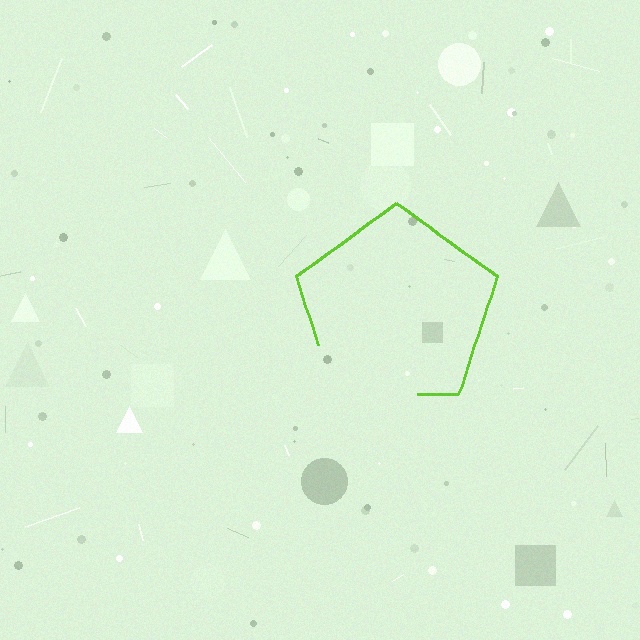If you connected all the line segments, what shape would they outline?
They would outline a pentagon.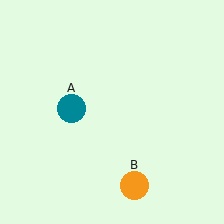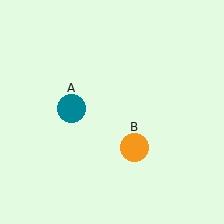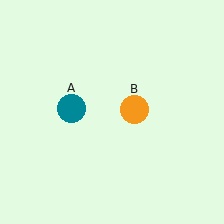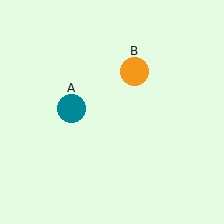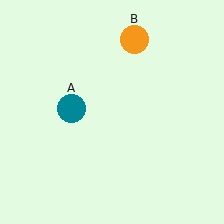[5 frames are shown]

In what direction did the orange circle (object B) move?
The orange circle (object B) moved up.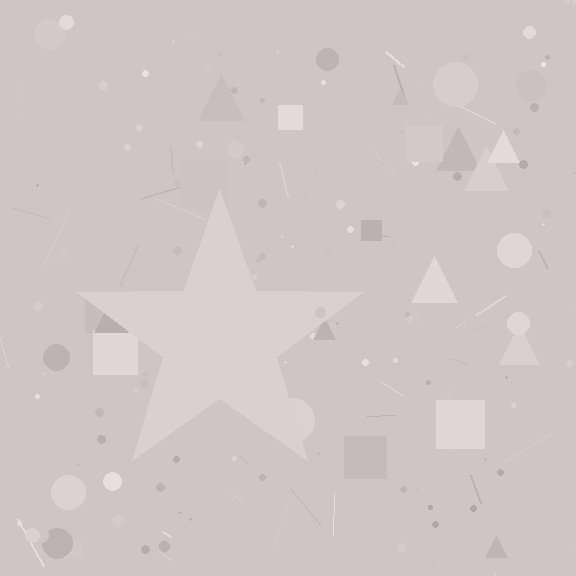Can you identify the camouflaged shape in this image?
The camouflaged shape is a star.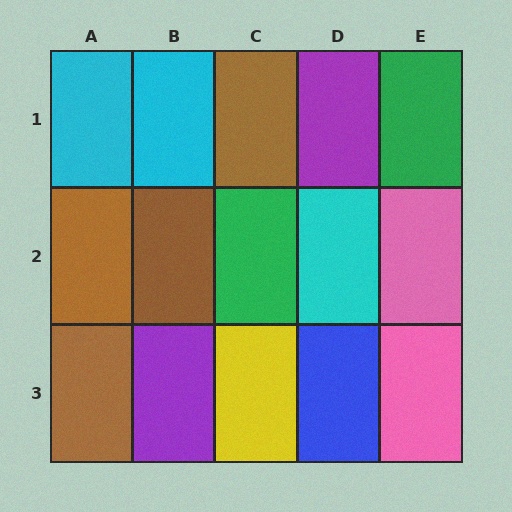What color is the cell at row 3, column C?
Yellow.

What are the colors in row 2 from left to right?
Brown, brown, green, cyan, pink.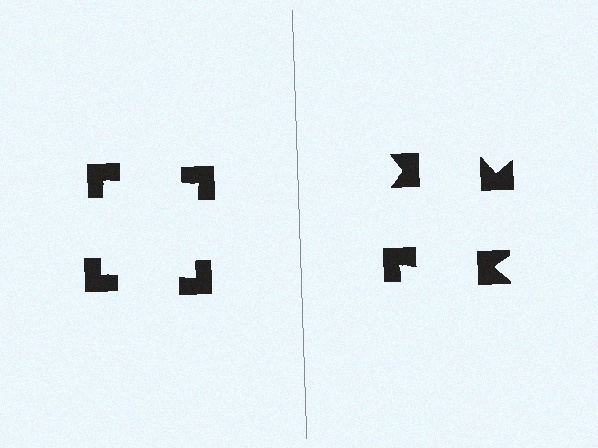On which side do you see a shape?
An illusory square appears on the left side. On the right side the wedge cuts are rotated, so no coherent shape forms.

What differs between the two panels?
The notched squares are positioned identically on both sides; only the wedge orientations differ. On the left they align to a square; on the right they are misaligned.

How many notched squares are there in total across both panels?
8 — 4 on each side.